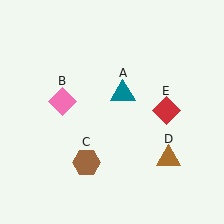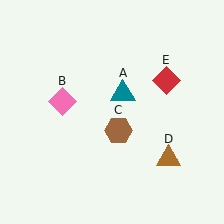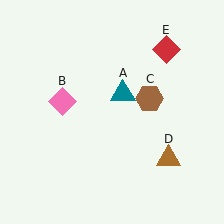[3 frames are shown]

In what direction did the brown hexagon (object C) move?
The brown hexagon (object C) moved up and to the right.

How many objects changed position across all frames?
2 objects changed position: brown hexagon (object C), red diamond (object E).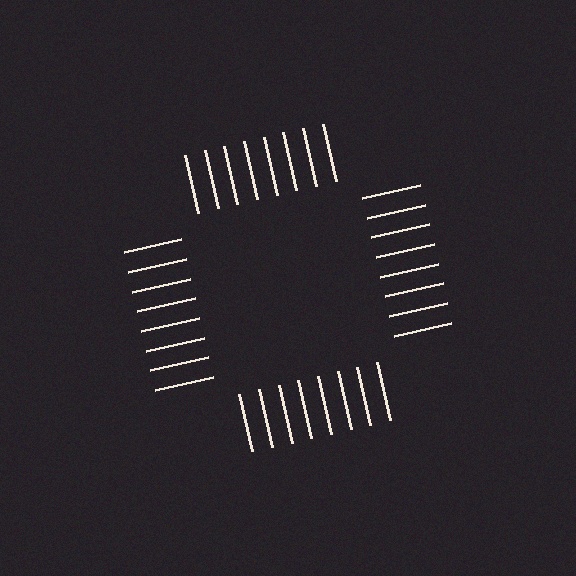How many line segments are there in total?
32 — 8 along each of the 4 edges.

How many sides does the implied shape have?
4 sides — the line-ends trace a square.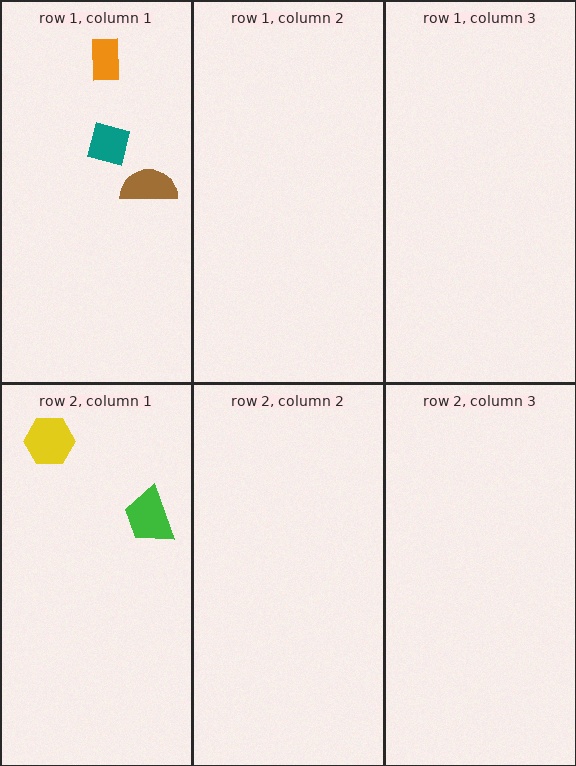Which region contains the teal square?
The row 1, column 1 region.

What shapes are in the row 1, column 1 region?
The orange rectangle, the teal square, the brown semicircle.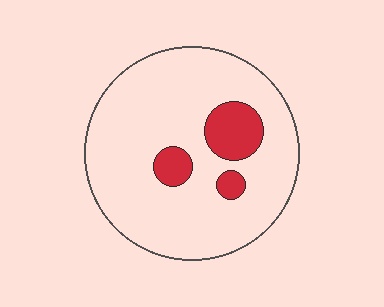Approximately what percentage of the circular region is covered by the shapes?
Approximately 15%.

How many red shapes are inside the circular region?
3.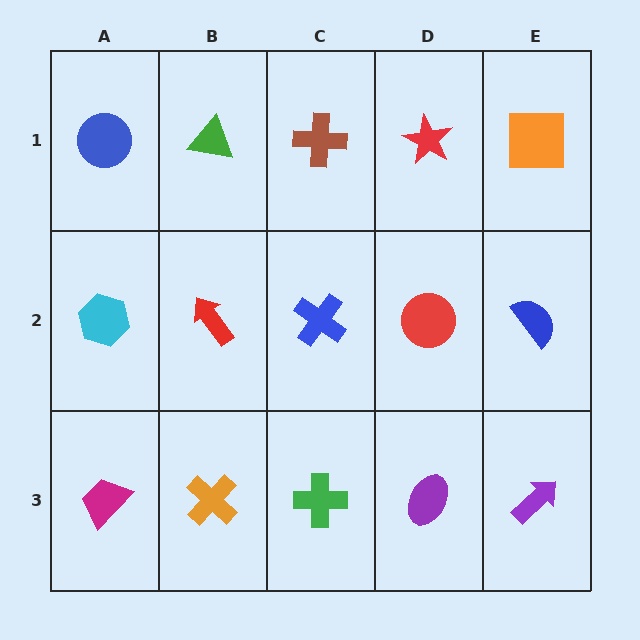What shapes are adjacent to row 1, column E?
A blue semicircle (row 2, column E), a red star (row 1, column D).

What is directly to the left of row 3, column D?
A green cross.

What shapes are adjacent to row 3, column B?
A red arrow (row 2, column B), a magenta trapezoid (row 3, column A), a green cross (row 3, column C).